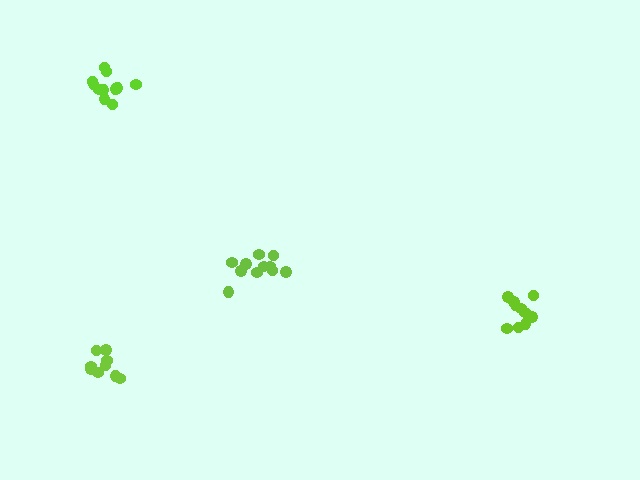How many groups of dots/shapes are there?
There are 4 groups.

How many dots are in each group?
Group 1: 11 dots, Group 2: 10 dots, Group 3: 9 dots, Group 4: 11 dots (41 total).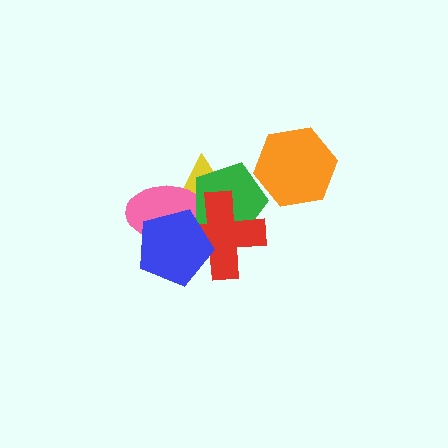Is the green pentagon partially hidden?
Yes, it is partially covered by another shape.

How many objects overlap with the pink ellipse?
4 objects overlap with the pink ellipse.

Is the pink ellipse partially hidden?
Yes, it is partially covered by another shape.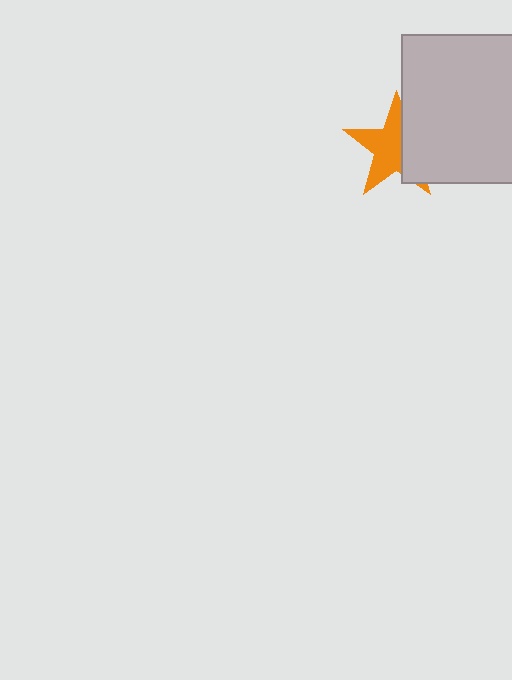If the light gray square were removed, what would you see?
You would see the complete orange star.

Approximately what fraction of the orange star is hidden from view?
Roughly 39% of the orange star is hidden behind the light gray square.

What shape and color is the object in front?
The object in front is a light gray square.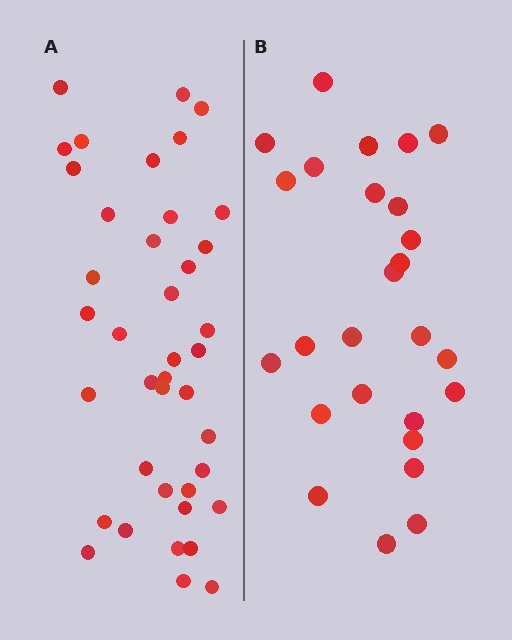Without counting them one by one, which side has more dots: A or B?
Region A (the left region) has more dots.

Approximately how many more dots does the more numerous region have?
Region A has approximately 15 more dots than region B.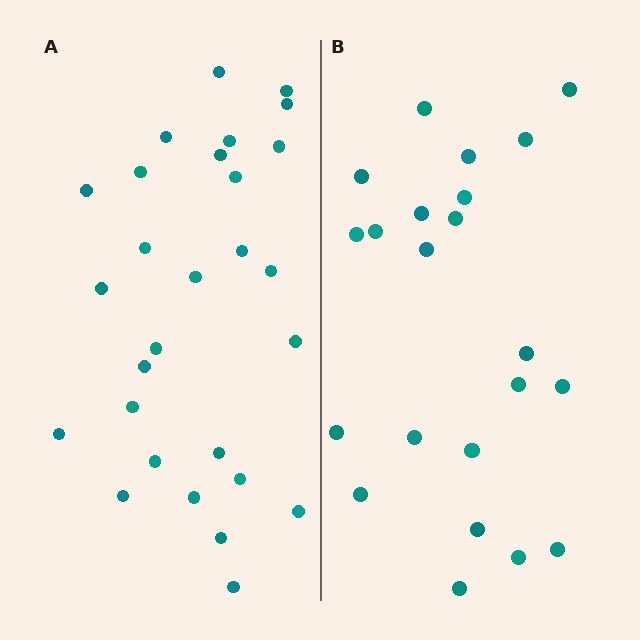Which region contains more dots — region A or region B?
Region A (the left region) has more dots.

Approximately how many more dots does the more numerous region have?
Region A has about 6 more dots than region B.